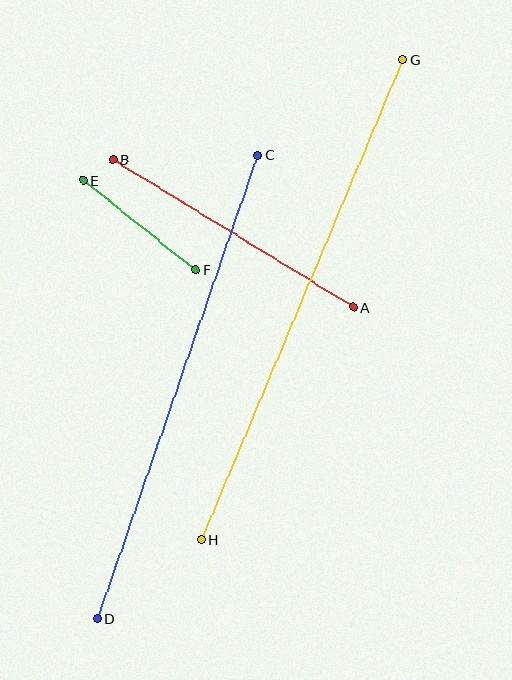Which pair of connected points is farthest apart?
Points G and H are farthest apart.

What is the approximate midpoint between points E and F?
The midpoint is at approximately (139, 225) pixels.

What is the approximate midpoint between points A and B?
The midpoint is at approximately (233, 233) pixels.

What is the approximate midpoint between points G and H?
The midpoint is at approximately (302, 299) pixels.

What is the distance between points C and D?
The distance is approximately 490 pixels.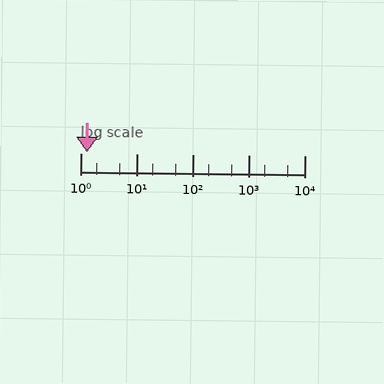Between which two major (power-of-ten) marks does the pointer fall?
The pointer is between 1 and 10.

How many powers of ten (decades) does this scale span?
The scale spans 4 decades, from 1 to 10000.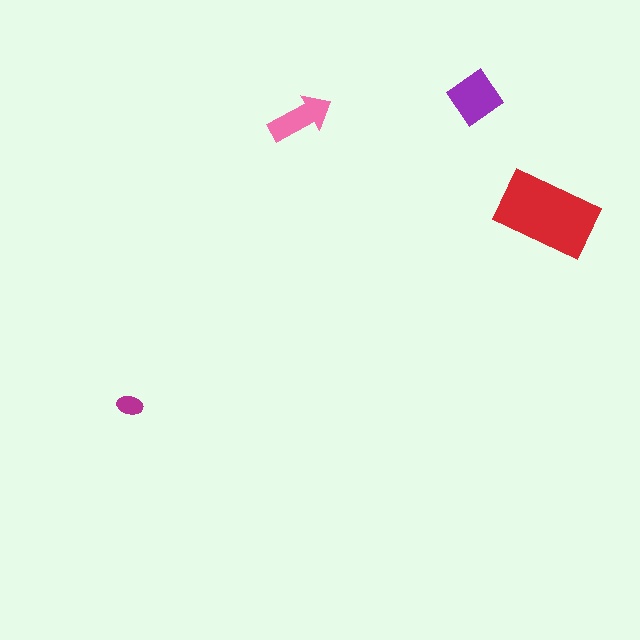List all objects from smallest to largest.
The magenta ellipse, the pink arrow, the purple diamond, the red rectangle.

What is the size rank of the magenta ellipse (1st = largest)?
4th.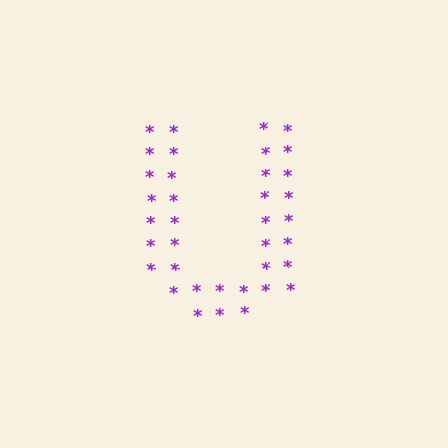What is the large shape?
The large shape is the letter U.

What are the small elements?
The small elements are asterisks.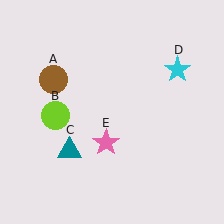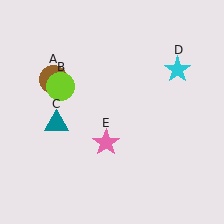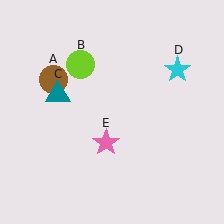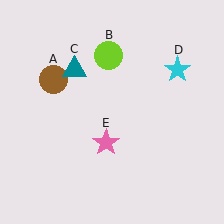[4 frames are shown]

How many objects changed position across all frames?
2 objects changed position: lime circle (object B), teal triangle (object C).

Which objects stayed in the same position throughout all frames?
Brown circle (object A) and cyan star (object D) and pink star (object E) remained stationary.